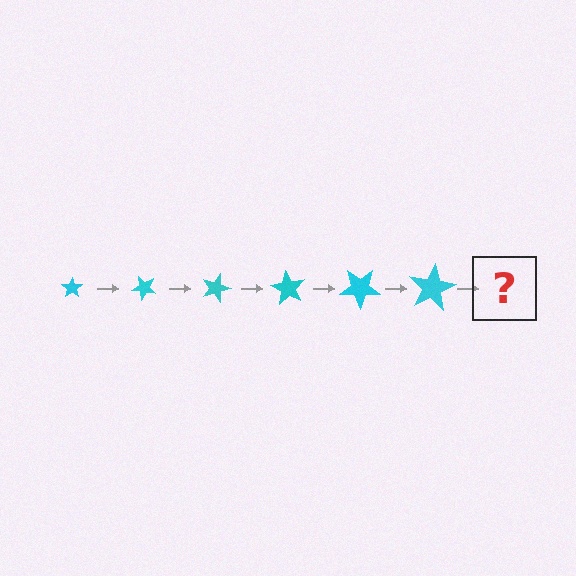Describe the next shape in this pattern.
It should be a star, larger than the previous one and rotated 270 degrees from the start.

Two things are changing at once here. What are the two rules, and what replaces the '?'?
The two rules are that the star grows larger each step and it rotates 45 degrees each step. The '?' should be a star, larger than the previous one and rotated 270 degrees from the start.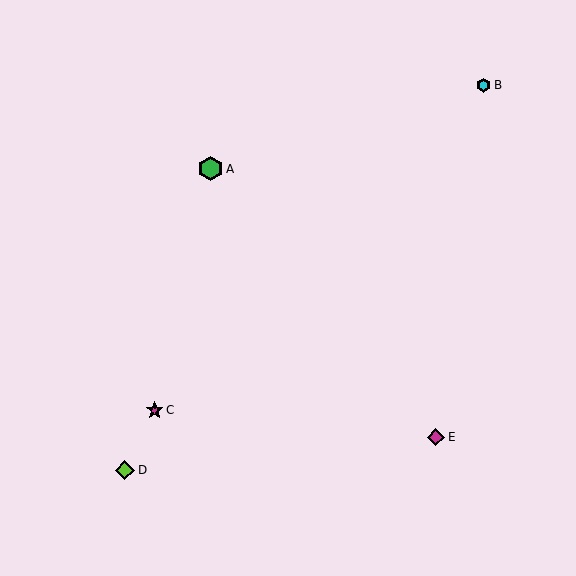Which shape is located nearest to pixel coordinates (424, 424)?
The magenta diamond (labeled E) at (436, 437) is nearest to that location.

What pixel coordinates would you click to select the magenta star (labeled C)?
Click at (155, 410) to select the magenta star C.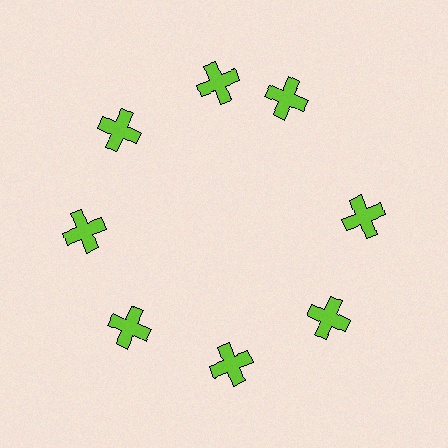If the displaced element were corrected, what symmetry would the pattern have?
It would have 8-fold rotational symmetry — the pattern would map onto itself every 45 degrees.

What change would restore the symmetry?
The symmetry would be restored by rotating it back into even spacing with its neighbors so that all 8 crosses sit at equal angles and equal distance from the center.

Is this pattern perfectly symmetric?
No. The 8 lime crosses are arranged in a ring, but one element near the 2 o'clock position is rotated out of alignment along the ring, breaking the 8-fold rotational symmetry.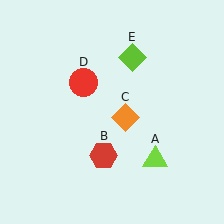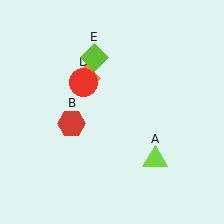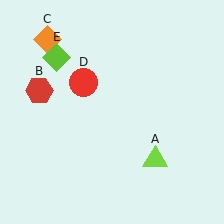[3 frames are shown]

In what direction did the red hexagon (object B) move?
The red hexagon (object B) moved up and to the left.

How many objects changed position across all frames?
3 objects changed position: red hexagon (object B), orange diamond (object C), lime diamond (object E).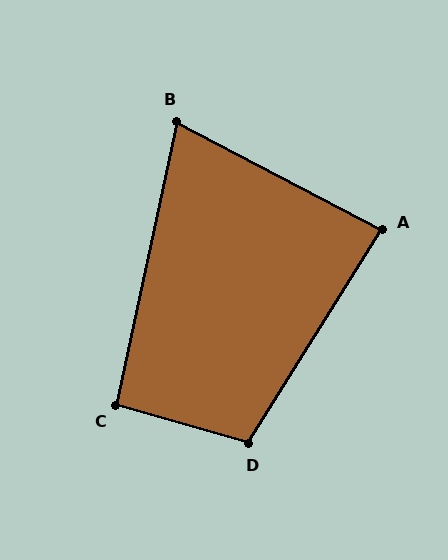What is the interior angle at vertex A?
Approximately 86 degrees (approximately right).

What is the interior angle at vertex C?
Approximately 94 degrees (approximately right).